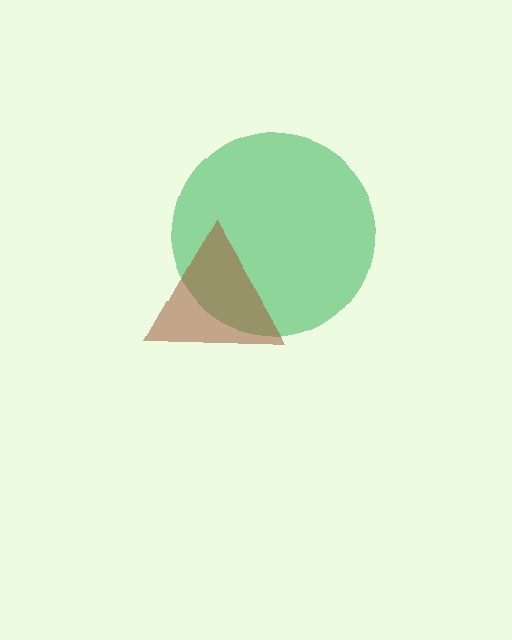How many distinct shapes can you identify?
There are 2 distinct shapes: a green circle, a brown triangle.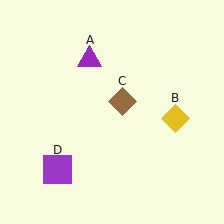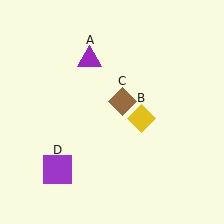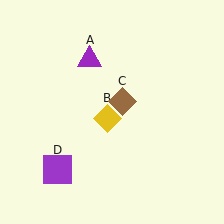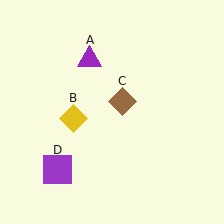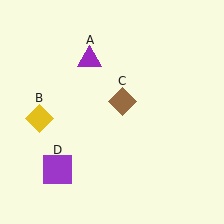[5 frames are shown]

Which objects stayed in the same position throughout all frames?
Purple triangle (object A) and brown diamond (object C) and purple square (object D) remained stationary.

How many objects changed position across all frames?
1 object changed position: yellow diamond (object B).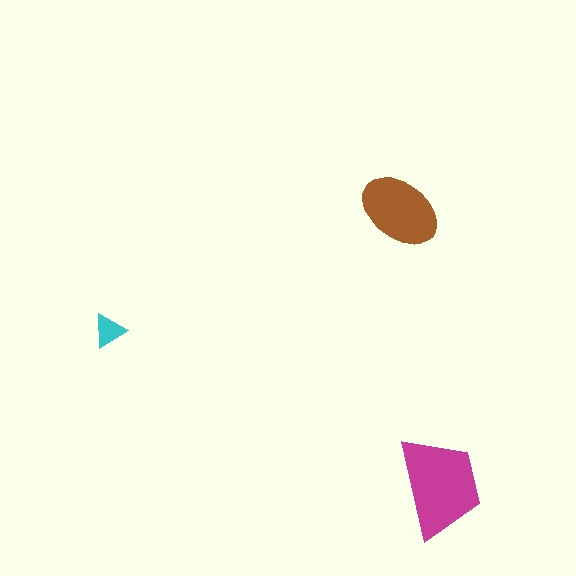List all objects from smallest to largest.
The cyan triangle, the brown ellipse, the magenta trapezoid.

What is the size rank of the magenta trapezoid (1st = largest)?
1st.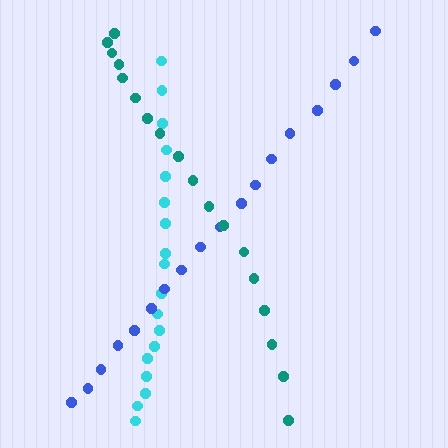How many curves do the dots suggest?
There are 3 distinct paths.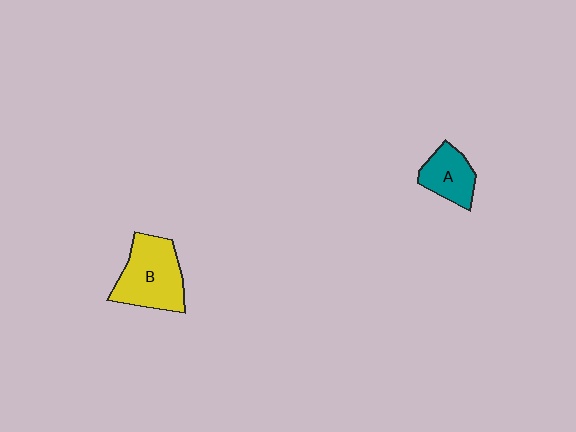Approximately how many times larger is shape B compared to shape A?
Approximately 1.7 times.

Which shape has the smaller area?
Shape A (teal).